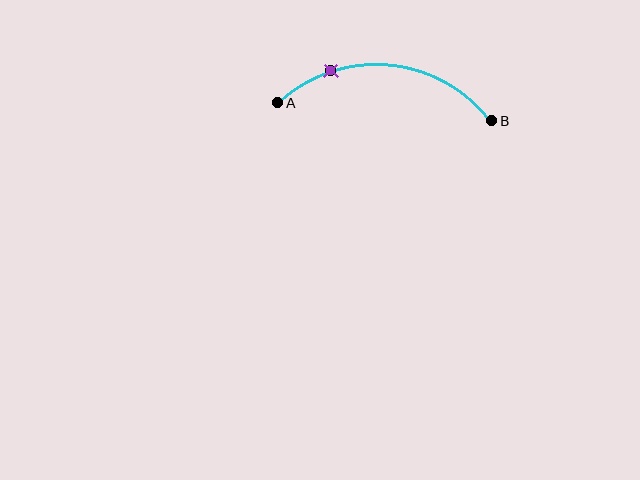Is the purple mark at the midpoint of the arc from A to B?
No. The purple mark lies on the arc but is closer to endpoint A. The arc midpoint would be at the point on the curve equidistant along the arc from both A and B.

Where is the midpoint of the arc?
The arc midpoint is the point on the curve farthest from the straight line joining A and B. It sits above that line.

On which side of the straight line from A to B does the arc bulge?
The arc bulges above the straight line connecting A and B.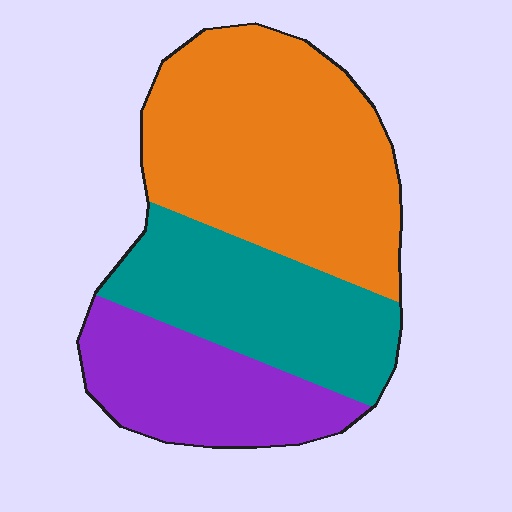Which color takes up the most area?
Orange, at roughly 45%.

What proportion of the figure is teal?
Teal covers about 30% of the figure.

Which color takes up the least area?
Purple, at roughly 25%.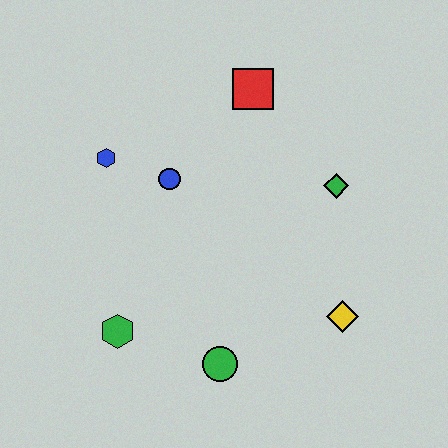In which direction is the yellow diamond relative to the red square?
The yellow diamond is below the red square.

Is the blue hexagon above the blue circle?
Yes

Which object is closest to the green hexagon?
The green circle is closest to the green hexagon.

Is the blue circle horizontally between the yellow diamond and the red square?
No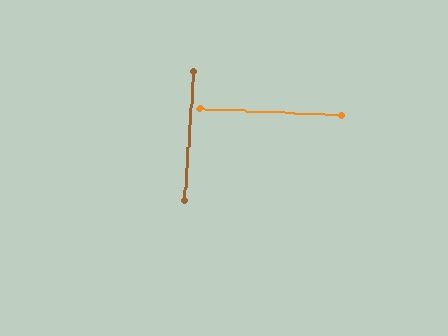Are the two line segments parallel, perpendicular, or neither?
Perpendicular — they meet at approximately 88°.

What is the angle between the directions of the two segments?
Approximately 88 degrees.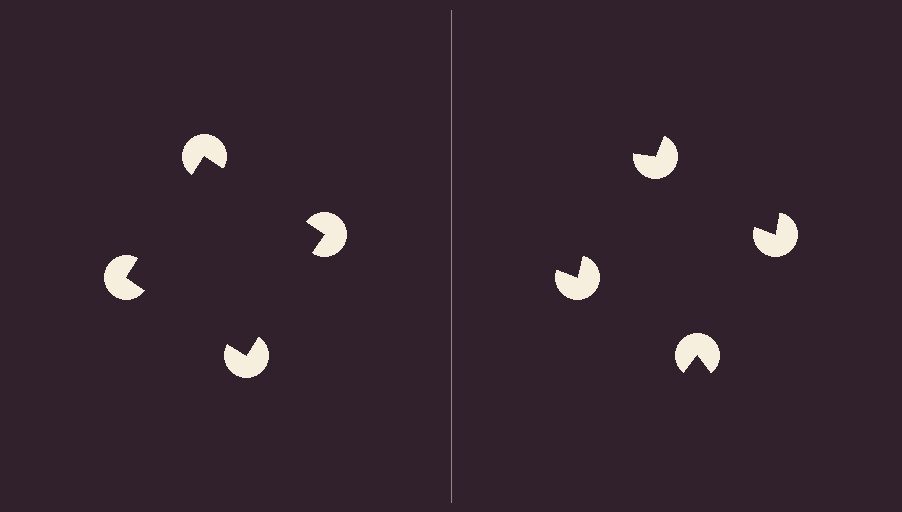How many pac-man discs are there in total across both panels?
8 — 4 on each side.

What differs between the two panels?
The pac-man discs are positioned identically on both sides; only the wedge orientations differ. On the left they align to a square; on the right they are misaligned.